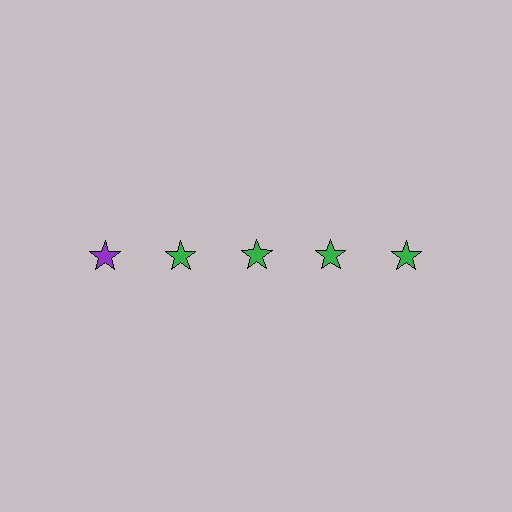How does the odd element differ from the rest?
It has a different color: purple instead of green.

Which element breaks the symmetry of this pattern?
The purple star in the top row, leftmost column breaks the symmetry. All other shapes are green stars.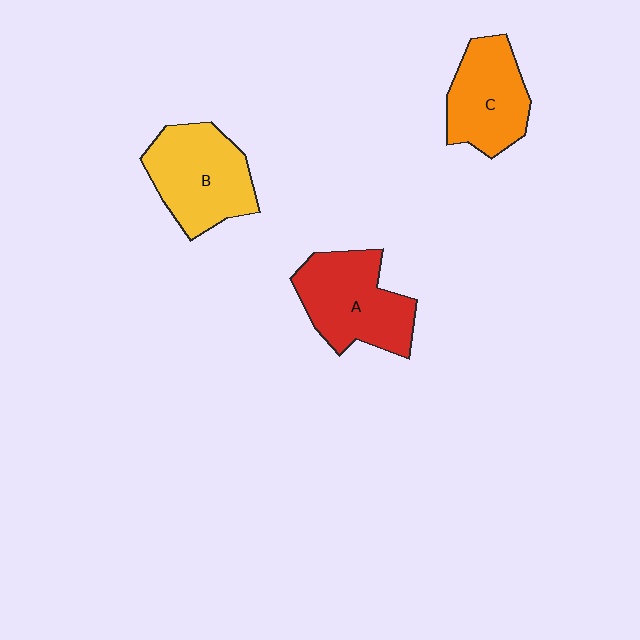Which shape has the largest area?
Shape B (yellow).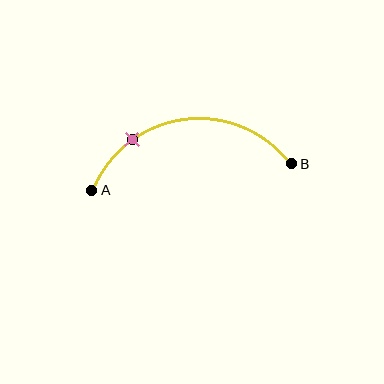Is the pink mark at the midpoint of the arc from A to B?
No. The pink mark lies on the arc but is closer to endpoint A. The arc midpoint would be at the point on the curve equidistant along the arc from both A and B.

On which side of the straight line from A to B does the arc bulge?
The arc bulges above the straight line connecting A and B.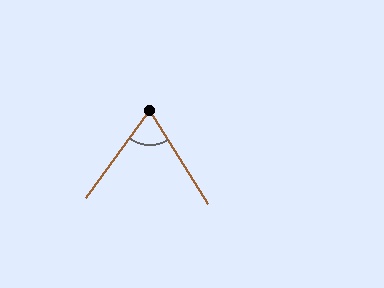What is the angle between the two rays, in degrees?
Approximately 68 degrees.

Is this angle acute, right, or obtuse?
It is acute.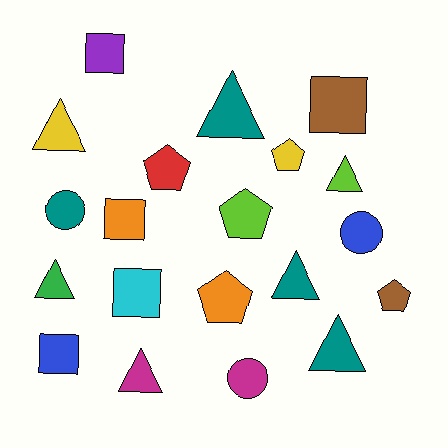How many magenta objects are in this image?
There are 2 magenta objects.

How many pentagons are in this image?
There are 5 pentagons.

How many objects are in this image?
There are 20 objects.